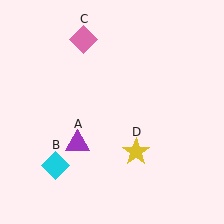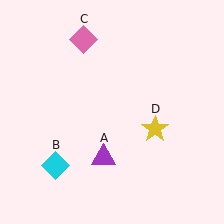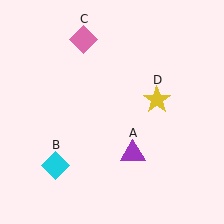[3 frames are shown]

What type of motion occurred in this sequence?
The purple triangle (object A), yellow star (object D) rotated counterclockwise around the center of the scene.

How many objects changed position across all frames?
2 objects changed position: purple triangle (object A), yellow star (object D).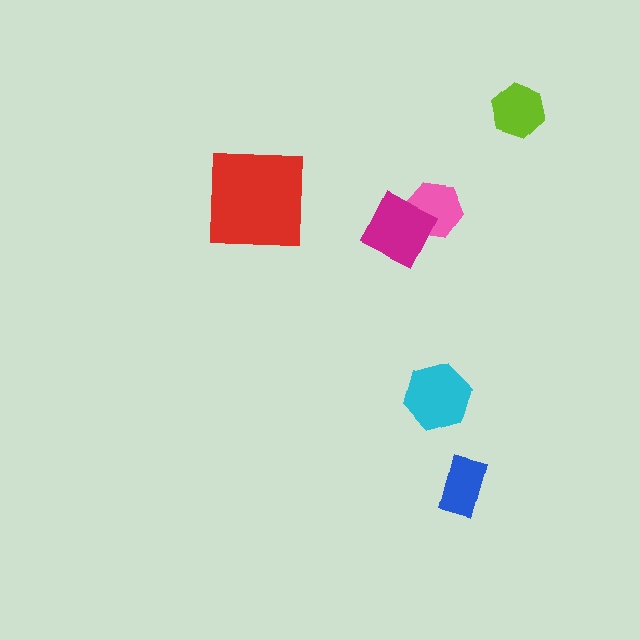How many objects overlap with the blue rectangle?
0 objects overlap with the blue rectangle.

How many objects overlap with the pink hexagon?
1 object overlaps with the pink hexagon.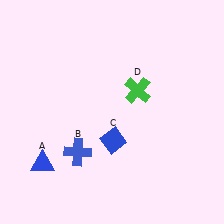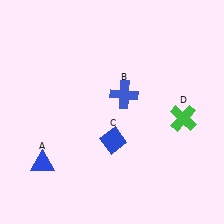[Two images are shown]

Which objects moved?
The objects that moved are: the blue cross (B), the green cross (D).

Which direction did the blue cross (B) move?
The blue cross (B) moved up.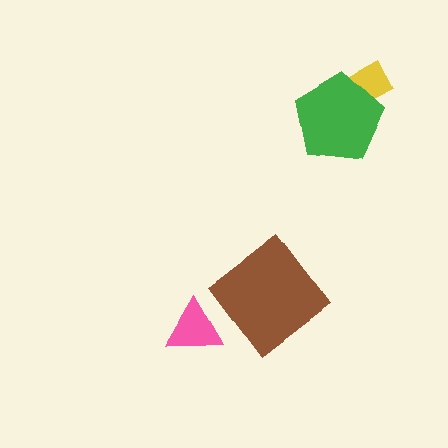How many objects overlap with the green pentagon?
1 object overlaps with the green pentagon.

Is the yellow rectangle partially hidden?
Yes, it is partially covered by another shape.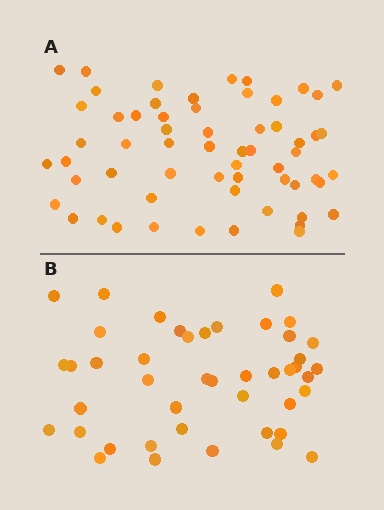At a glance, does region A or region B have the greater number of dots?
Region A (the top region) has more dots.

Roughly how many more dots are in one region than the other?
Region A has approximately 15 more dots than region B.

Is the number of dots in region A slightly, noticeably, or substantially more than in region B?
Region A has noticeably more, but not dramatically so. The ratio is roughly 1.4 to 1.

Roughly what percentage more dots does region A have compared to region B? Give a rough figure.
About 35% more.